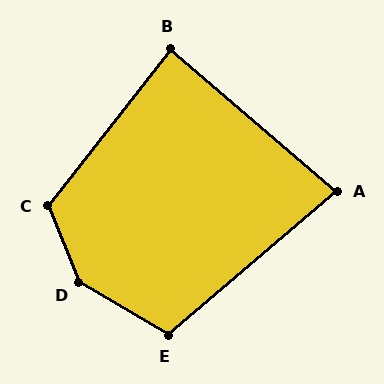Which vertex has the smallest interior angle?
A, at approximately 81 degrees.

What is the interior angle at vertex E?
Approximately 109 degrees (obtuse).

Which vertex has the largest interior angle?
D, at approximately 142 degrees.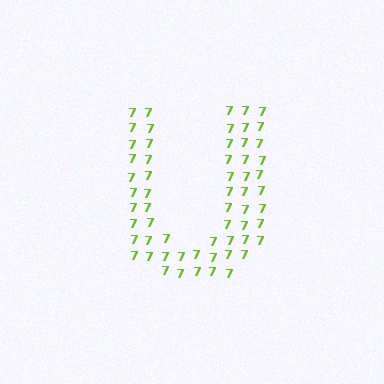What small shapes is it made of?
It is made of small digit 7's.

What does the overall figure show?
The overall figure shows the letter U.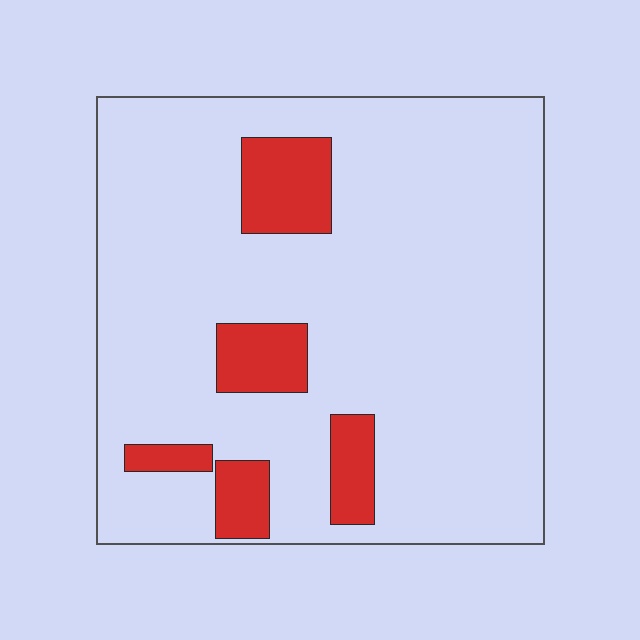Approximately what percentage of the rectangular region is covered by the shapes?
Approximately 15%.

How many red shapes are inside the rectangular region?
5.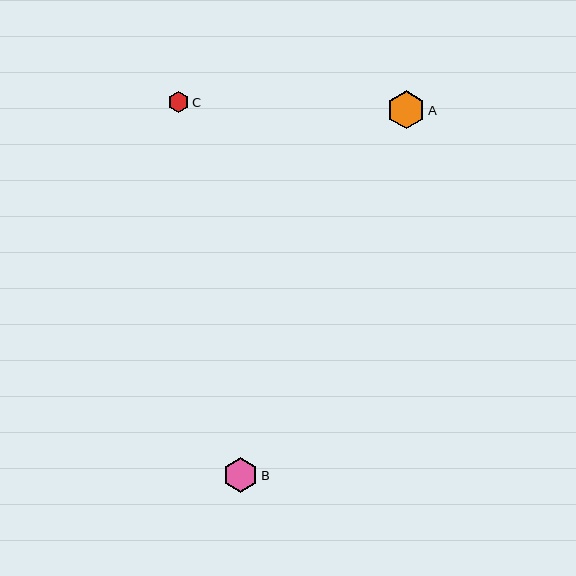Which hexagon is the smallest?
Hexagon C is the smallest with a size of approximately 21 pixels.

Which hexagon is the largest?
Hexagon A is the largest with a size of approximately 38 pixels.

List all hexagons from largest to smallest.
From largest to smallest: A, B, C.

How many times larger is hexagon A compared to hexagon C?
Hexagon A is approximately 1.8 times the size of hexagon C.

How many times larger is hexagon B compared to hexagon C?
Hexagon B is approximately 1.6 times the size of hexagon C.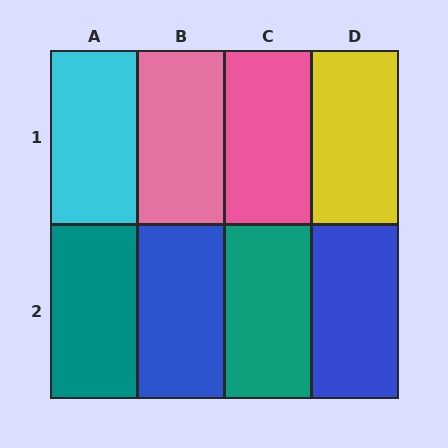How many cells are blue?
2 cells are blue.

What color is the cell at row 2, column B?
Blue.